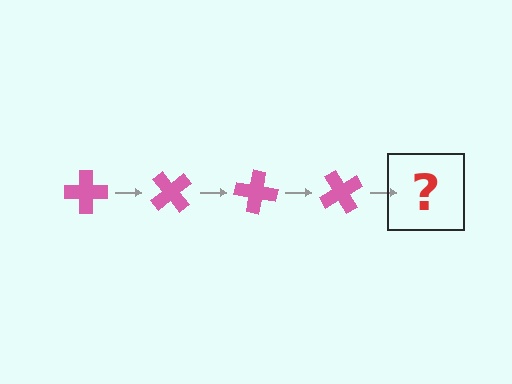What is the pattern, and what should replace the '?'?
The pattern is that the cross rotates 50 degrees each step. The '?' should be a pink cross rotated 200 degrees.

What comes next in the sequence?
The next element should be a pink cross rotated 200 degrees.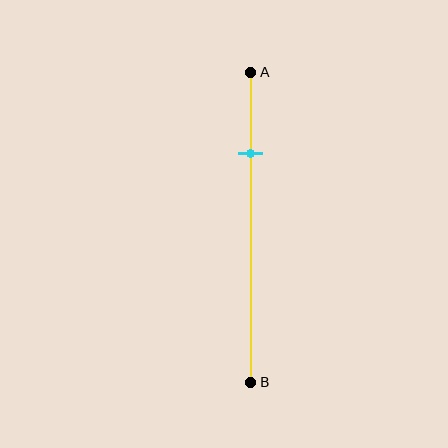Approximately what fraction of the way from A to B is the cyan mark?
The cyan mark is approximately 25% of the way from A to B.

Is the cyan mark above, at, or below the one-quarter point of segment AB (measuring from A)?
The cyan mark is approximately at the one-quarter point of segment AB.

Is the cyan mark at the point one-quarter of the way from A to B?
Yes, the mark is approximately at the one-quarter point.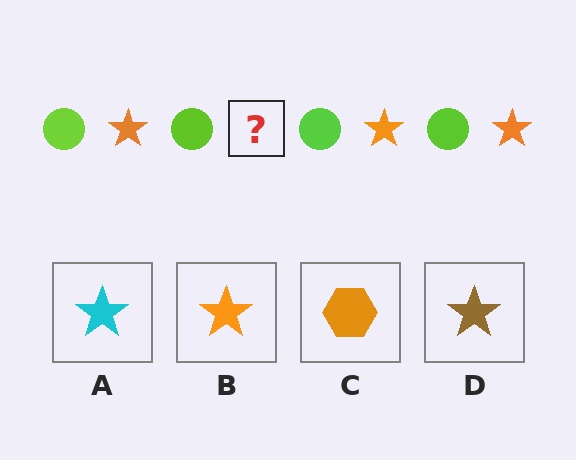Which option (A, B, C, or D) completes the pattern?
B.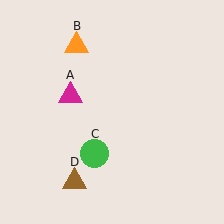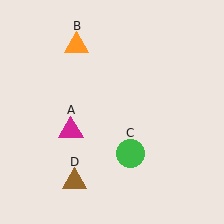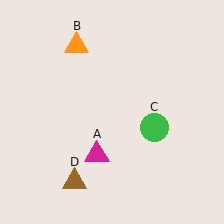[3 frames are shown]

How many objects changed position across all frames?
2 objects changed position: magenta triangle (object A), green circle (object C).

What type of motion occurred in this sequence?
The magenta triangle (object A), green circle (object C) rotated counterclockwise around the center of the scene.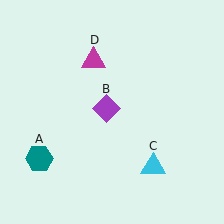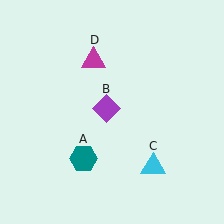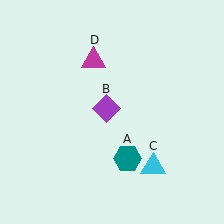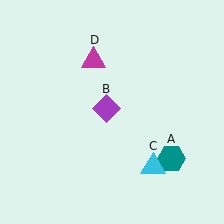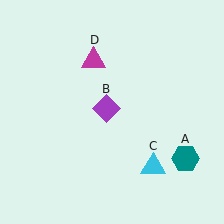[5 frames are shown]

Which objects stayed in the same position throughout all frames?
Purple diamond (object B) and cyan triangle (object C) and magenta triangle (object D) remained stationary.